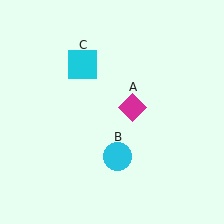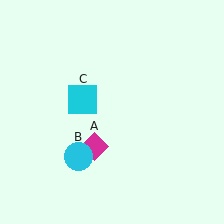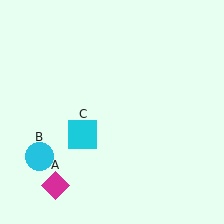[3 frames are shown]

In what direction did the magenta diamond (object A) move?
The magenta diamond (object A) moved down and to the left.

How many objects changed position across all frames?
3 objects changed position: magenta diamond (object A), cyan circle (object B), cyan square (object C).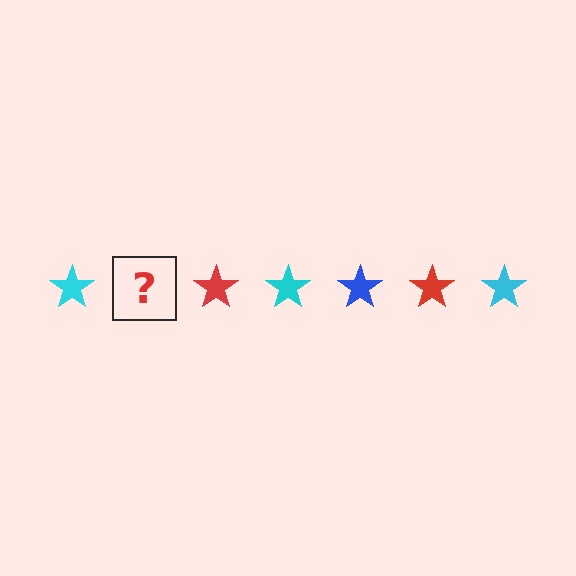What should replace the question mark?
The question mark should be replaced with a blue star.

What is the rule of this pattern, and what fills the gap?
The rule is that the pattern cycles through cyan, blue, red stars. The gap should be filled with a blue star.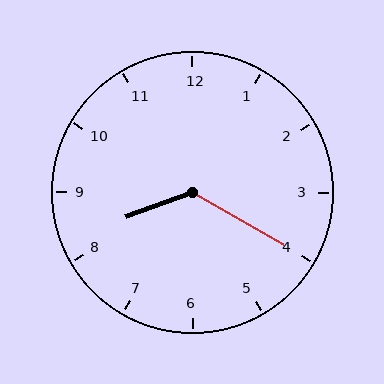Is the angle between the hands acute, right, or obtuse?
It is obtuse.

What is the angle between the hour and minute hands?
Approximately 130 degrees.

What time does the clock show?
8:20.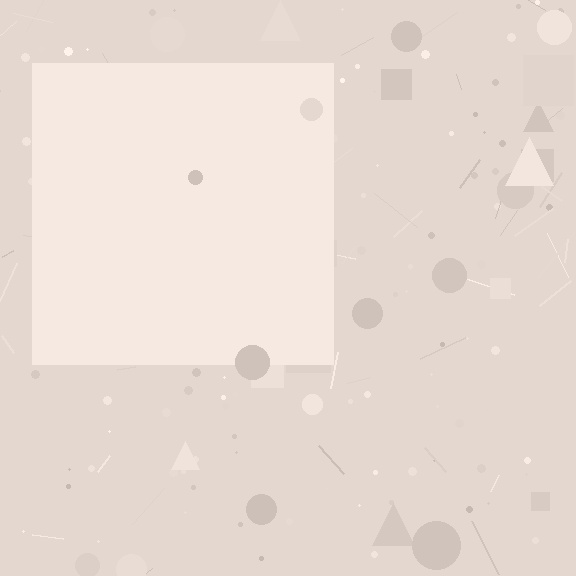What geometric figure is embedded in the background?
A square is embedded in the background.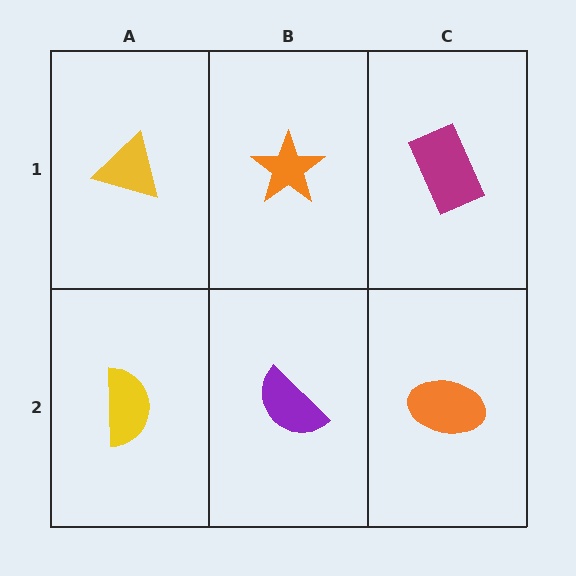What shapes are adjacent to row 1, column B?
A purple semicircle (row 2, column B), a yellow triangle (row 1, column A), a magenta rectangle (row 1, column C).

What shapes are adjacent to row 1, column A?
A yellow semicircle (row 2, column A), an orange star (row 1, column B).